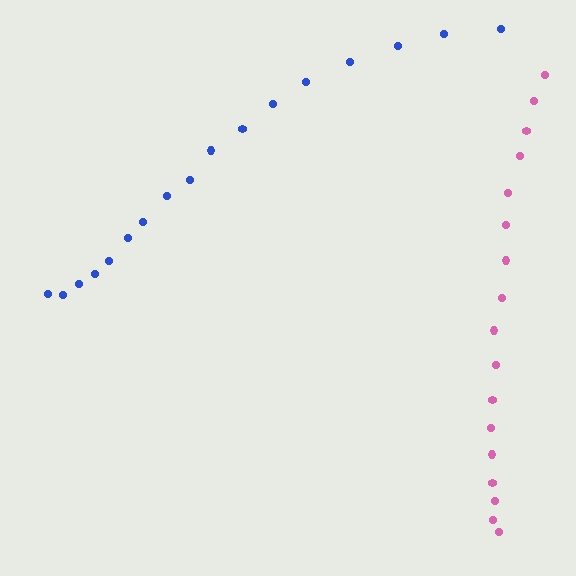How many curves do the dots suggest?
There are 2 distinct paths.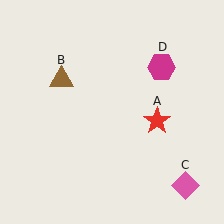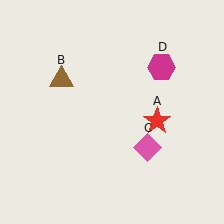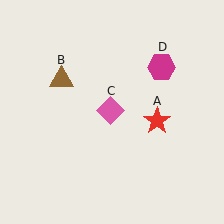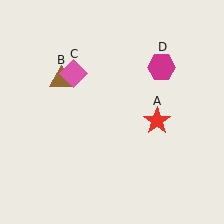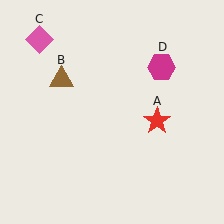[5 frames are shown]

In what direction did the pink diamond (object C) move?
The pink diamond (object C) moved up and to the left.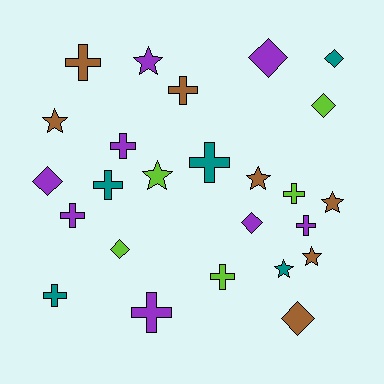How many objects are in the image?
There are 25 objects.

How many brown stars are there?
There are 4 brown stars.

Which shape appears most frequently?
Cross, with 11 objects.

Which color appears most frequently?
Purple, with 8 objects.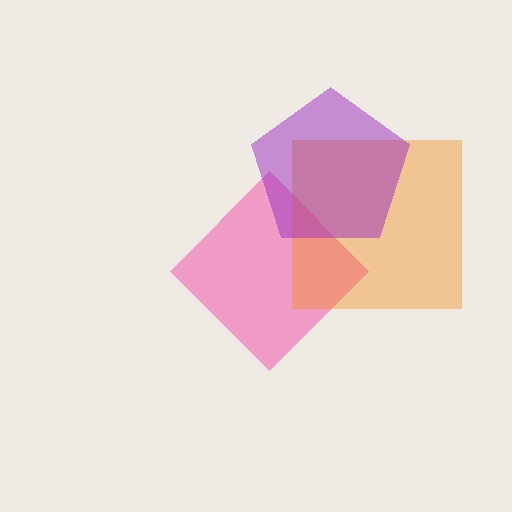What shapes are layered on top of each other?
The layered shapes are: a pink diamond, an orange square, a purple pentagon.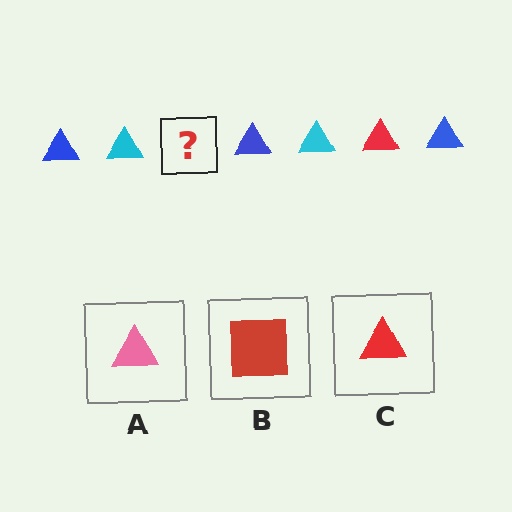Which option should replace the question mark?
Option C.